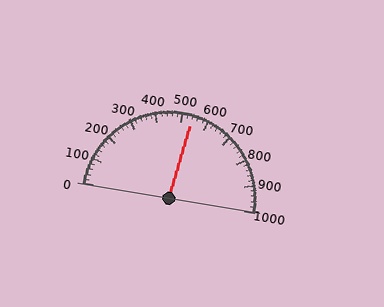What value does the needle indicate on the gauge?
The needle indicates approximately 540.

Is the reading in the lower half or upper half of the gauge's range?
The reading is in the upper half of the range (0 to 1000).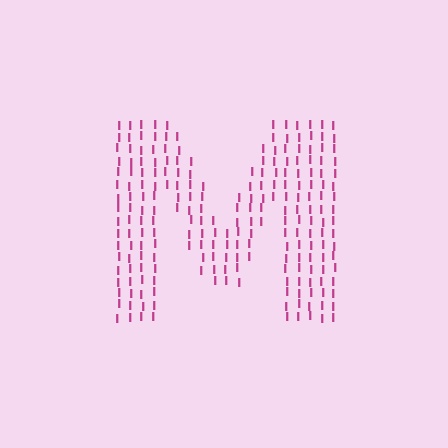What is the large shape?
The large shape is the letter M.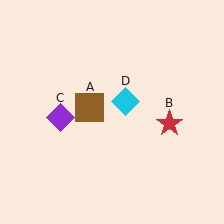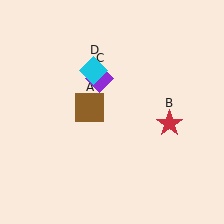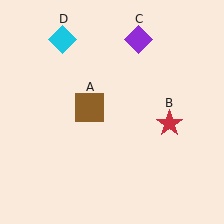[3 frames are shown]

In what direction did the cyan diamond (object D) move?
The cyan diamond (object D) moved up and to the left.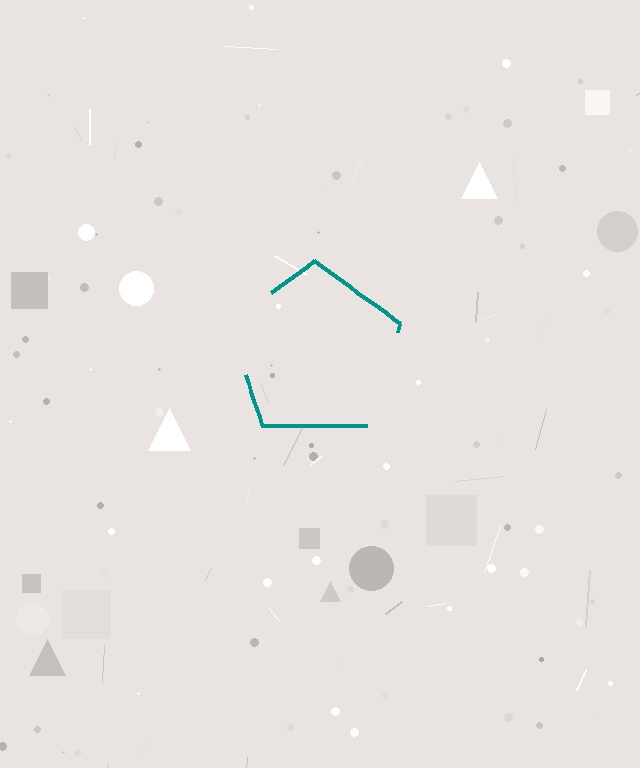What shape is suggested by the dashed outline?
The dashed outline suggests a pentagon.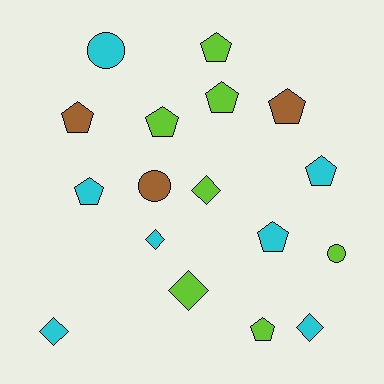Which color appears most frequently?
Lime, with 7 objects.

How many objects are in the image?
There are 17 objects.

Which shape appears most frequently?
Pentagon, with 9 objects.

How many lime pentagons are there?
There are 4 lime pentagons.